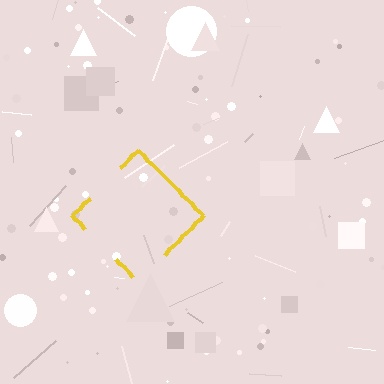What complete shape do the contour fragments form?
The contour fragments form a diamond.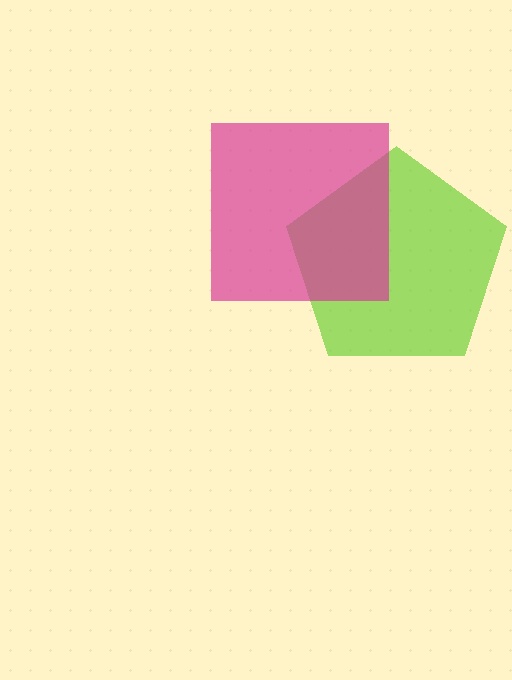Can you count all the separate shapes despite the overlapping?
Yes, there are 2 separate shapes.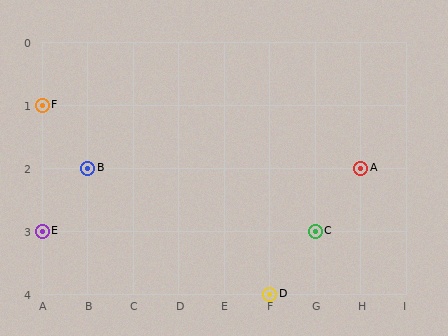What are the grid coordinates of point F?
Point F is at grid coordinates (A, 1).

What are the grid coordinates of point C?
Point C is at grid coordinates (G, 3).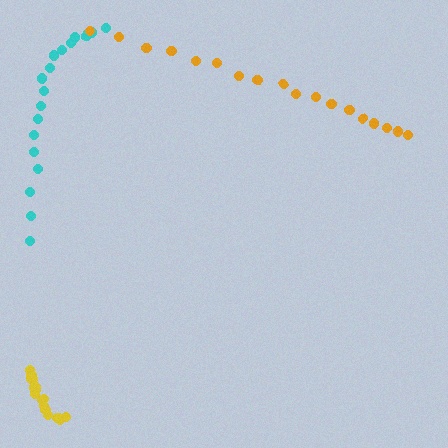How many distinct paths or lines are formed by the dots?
There are 3 distinct paths.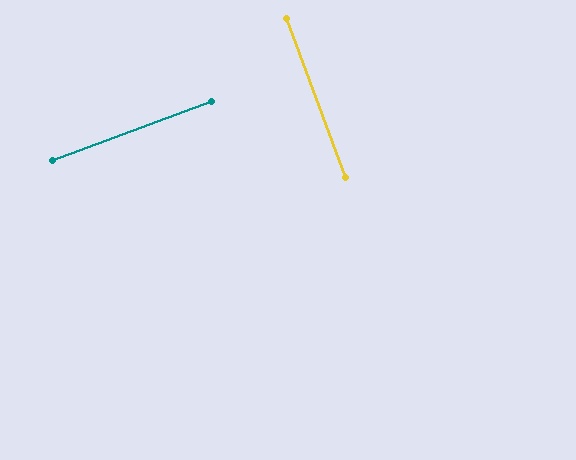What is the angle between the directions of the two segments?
Approximately 90 degrees.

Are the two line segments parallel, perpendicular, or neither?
Perpendicular — they meet at approximately 90°.